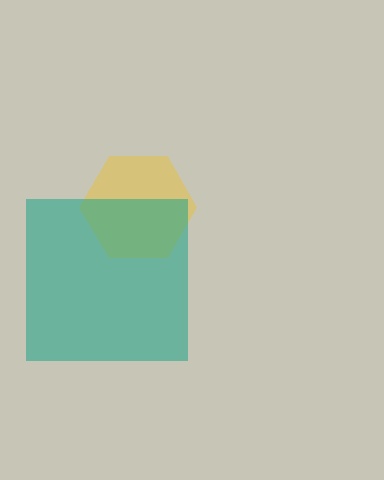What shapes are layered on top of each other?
The layered shapes are: a yellow hexagon, a teal square.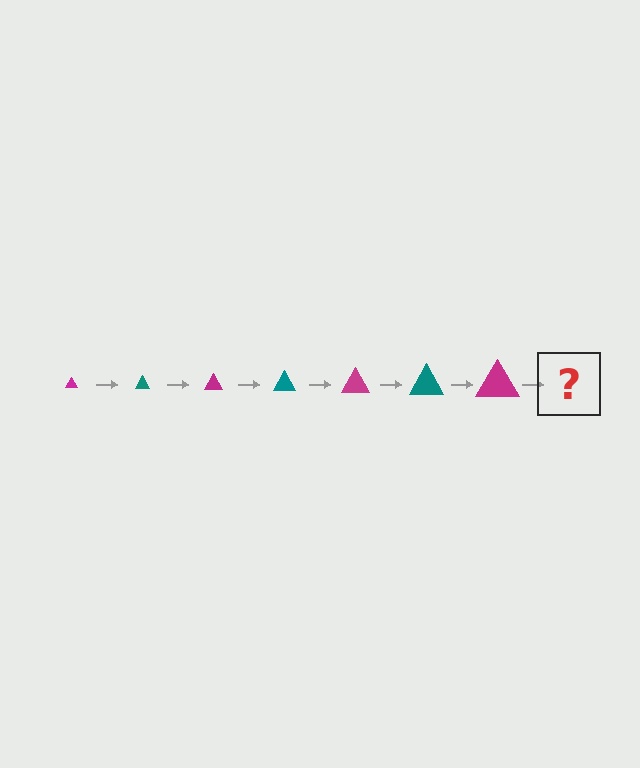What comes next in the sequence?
The next element should be a teal triangle, larger than the previous one.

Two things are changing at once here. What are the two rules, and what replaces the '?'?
The two rules are that the triangle grows larger each step and the color cycles through magenta and teal. The '?' should be a teal triangle, larger than the previous one.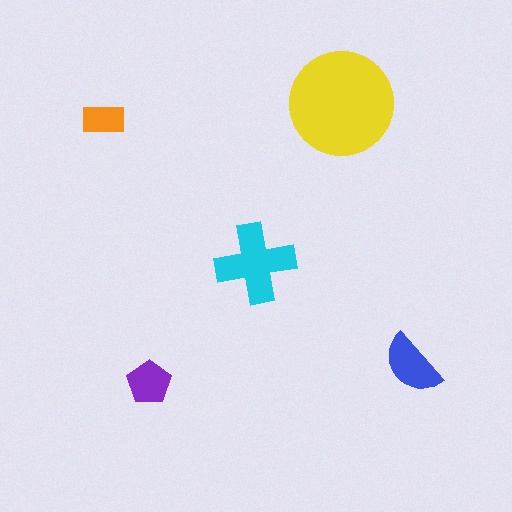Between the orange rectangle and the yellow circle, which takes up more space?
The yellow circle.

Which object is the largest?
The yellow circle.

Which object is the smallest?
The orange rectangle.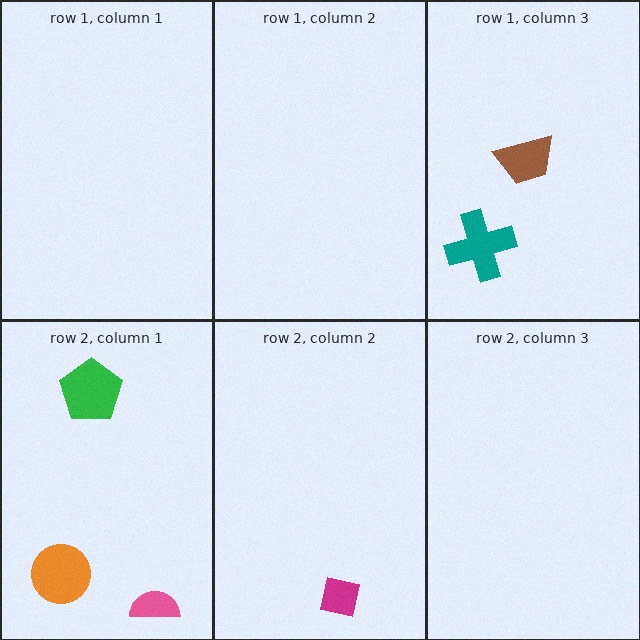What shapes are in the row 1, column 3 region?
The teal cross, the brown trapezoid.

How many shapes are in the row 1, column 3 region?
2.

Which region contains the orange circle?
The row 2, column 1 region.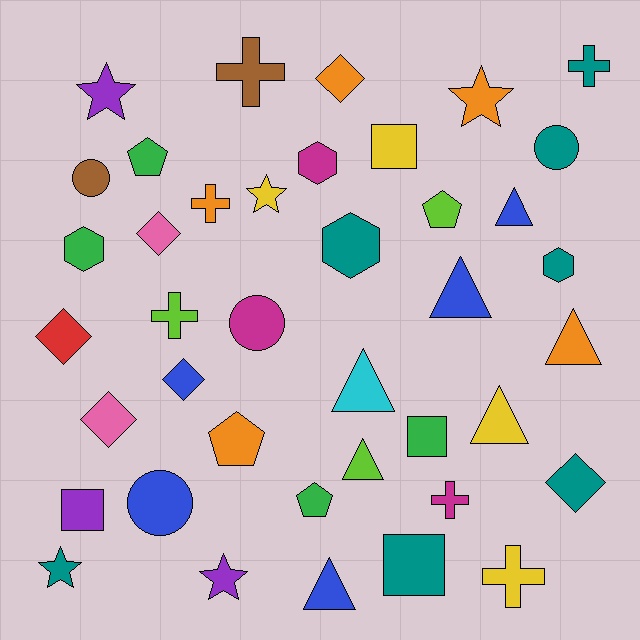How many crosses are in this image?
There are 6 crosses.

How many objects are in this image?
There are 40 objects.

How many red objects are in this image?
There is 1 red object.